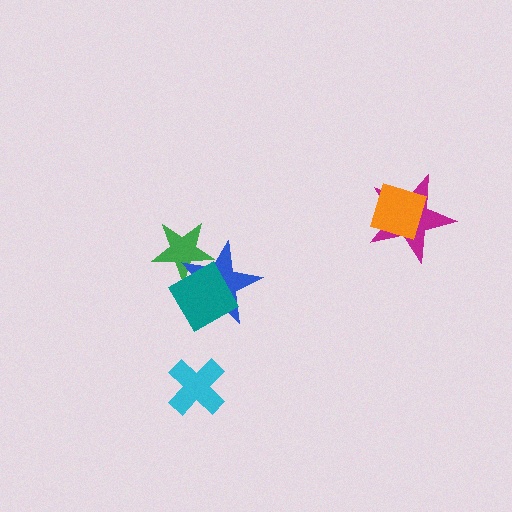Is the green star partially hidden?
Yes, it is partially covered by another shape.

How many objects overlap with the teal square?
2 objects overlap with the teal square.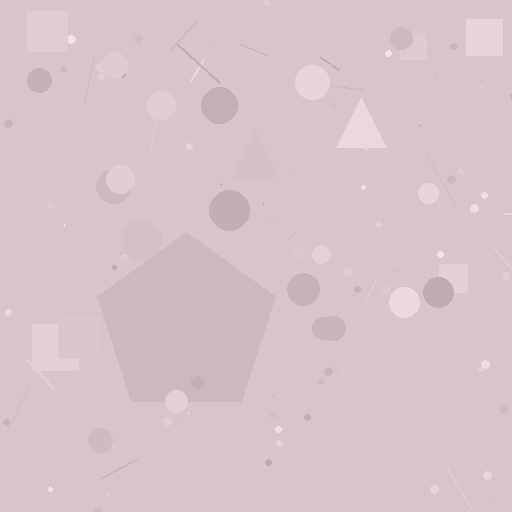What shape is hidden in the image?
A pentagon is hidden in the image.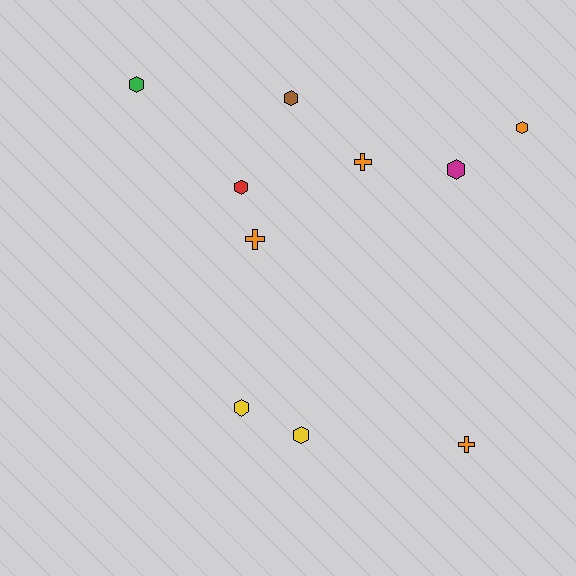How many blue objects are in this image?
There are no blue objects.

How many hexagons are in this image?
There are 7 hexagons.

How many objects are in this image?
There are 10 objects.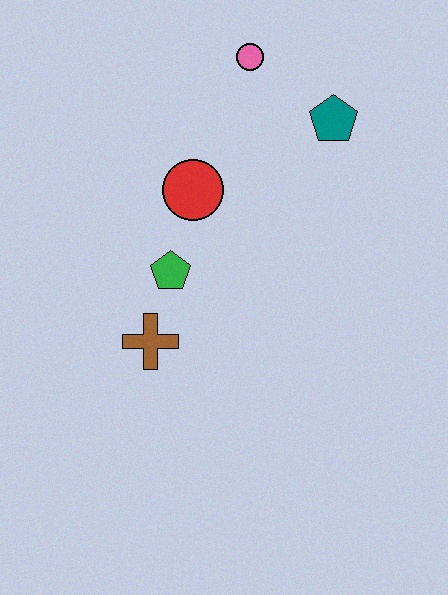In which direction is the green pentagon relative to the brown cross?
The green pentagon is above the brown cross.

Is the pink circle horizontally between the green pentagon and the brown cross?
No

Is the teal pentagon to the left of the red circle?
No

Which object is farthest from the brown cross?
The pink circle is farthest from the brown cross.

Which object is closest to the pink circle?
The teal pentagon is closest to the pink circle.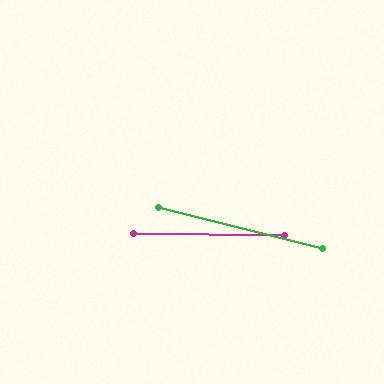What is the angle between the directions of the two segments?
Approximately 13 degrees.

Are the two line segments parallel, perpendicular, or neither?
Neither parallel nor perpendicular — they differ by about 13°.